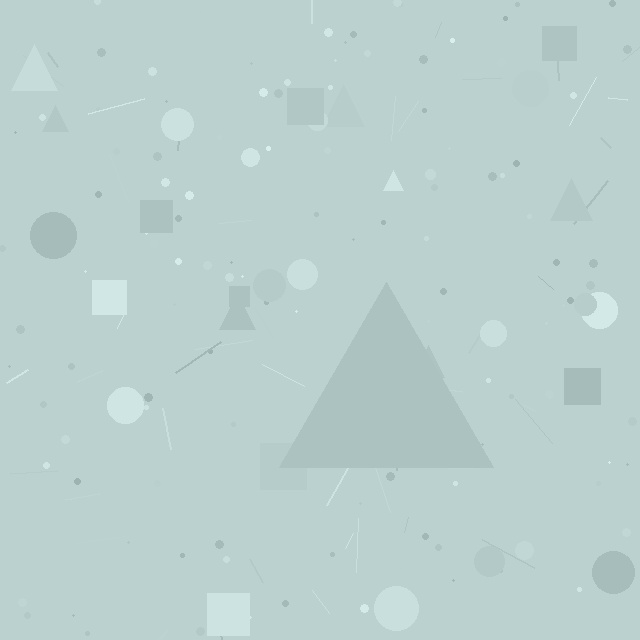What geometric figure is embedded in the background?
A triangle is embedded in the background.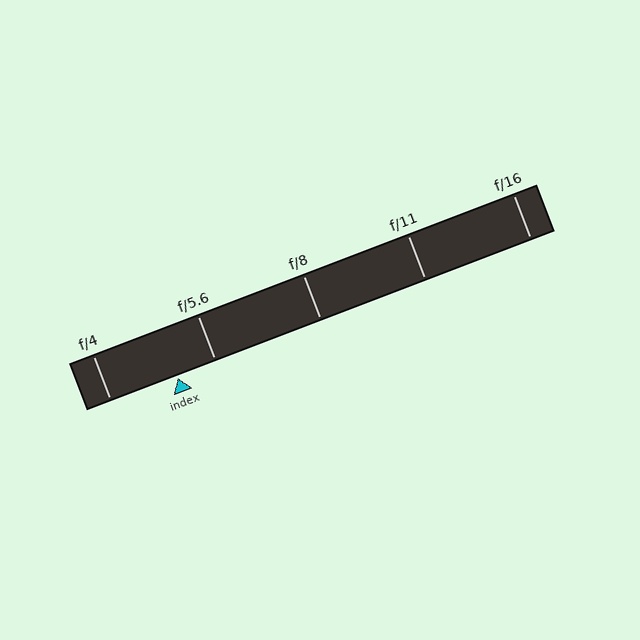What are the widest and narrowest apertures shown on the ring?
The widest aperture shown is f/4 and the narrowest is f/16.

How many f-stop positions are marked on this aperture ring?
There are 5 f-stop positions marked.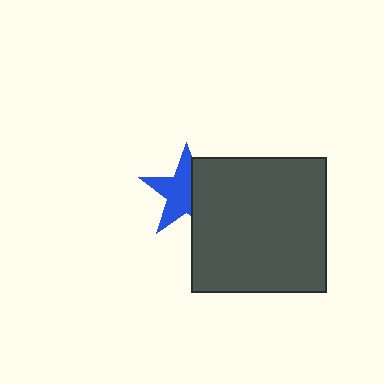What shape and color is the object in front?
The object in front is a dark gray square.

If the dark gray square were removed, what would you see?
You would see the complete blue star.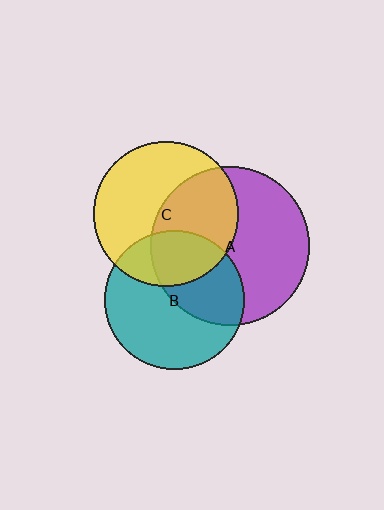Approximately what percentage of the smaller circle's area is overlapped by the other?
Approximately 30%.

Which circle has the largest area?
Circle A (purple).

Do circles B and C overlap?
Yes.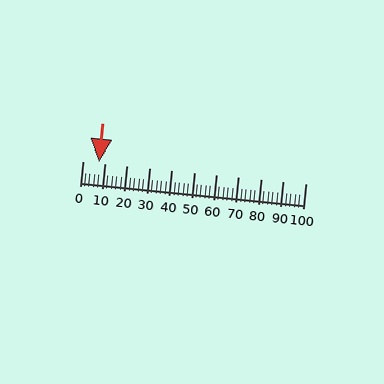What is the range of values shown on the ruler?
The ruler shows values from 0 to 100.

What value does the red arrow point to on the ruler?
The red arrow points to approximately 7.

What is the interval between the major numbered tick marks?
The major tick marks are spaced 10 units apart.